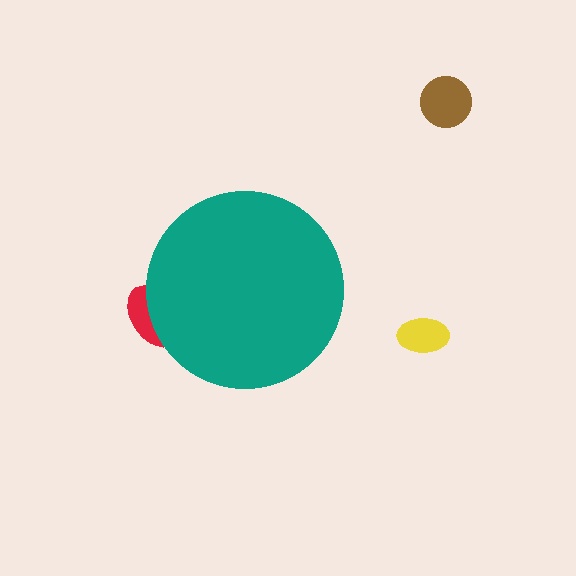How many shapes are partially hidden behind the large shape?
1 shape is partially hidden.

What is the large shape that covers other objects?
A teal circle.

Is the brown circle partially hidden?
No, the brown circle is fully visible.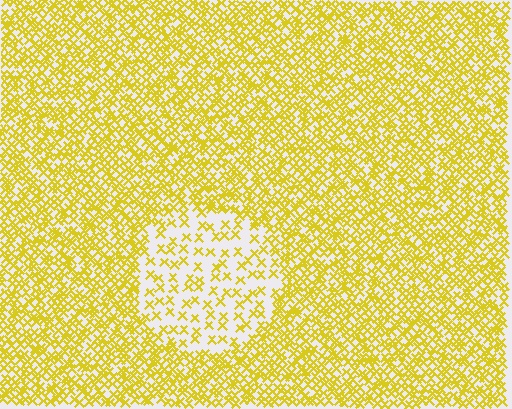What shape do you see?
I see a circle.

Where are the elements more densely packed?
The elements are more densely packed outside the circle boundary.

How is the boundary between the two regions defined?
The boundary is defined by a change in element density (approximately 2.7x ratio). All elements are the same color, size, and shape.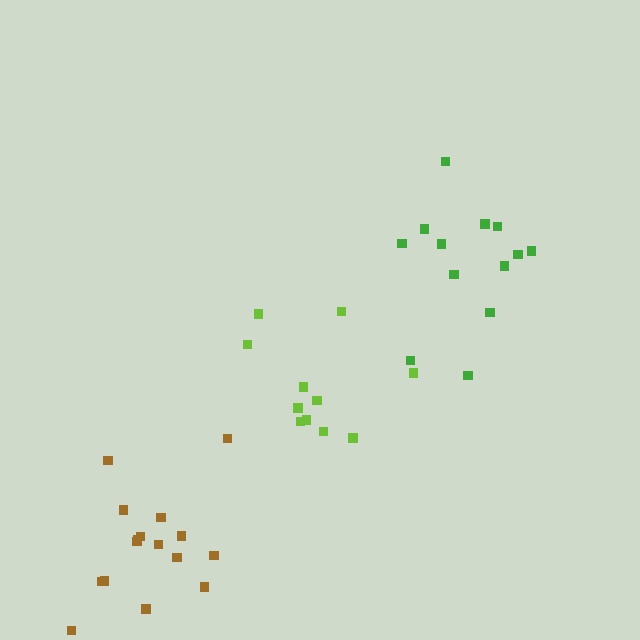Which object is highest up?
The green cluster is topmost.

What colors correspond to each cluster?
The clusters are colored: lime, green, brown.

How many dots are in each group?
Group 1: 11 dots, Group 2: 13 dots, Group 3: 16 dots (40 total).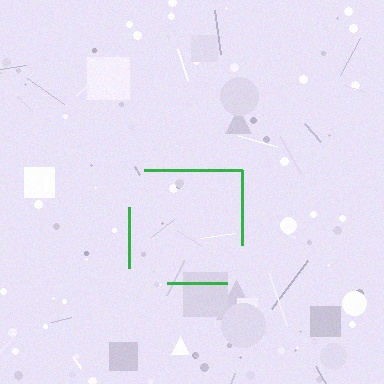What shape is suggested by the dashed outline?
The dashed outline suggests a square.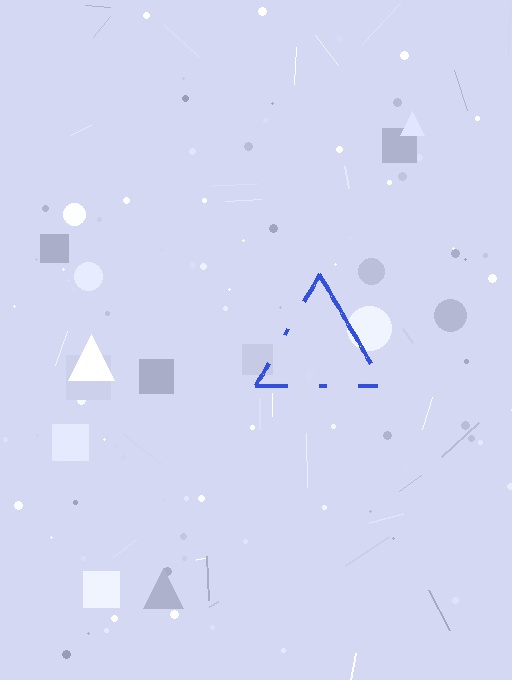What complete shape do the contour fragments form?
The contour fragments form a triangle.